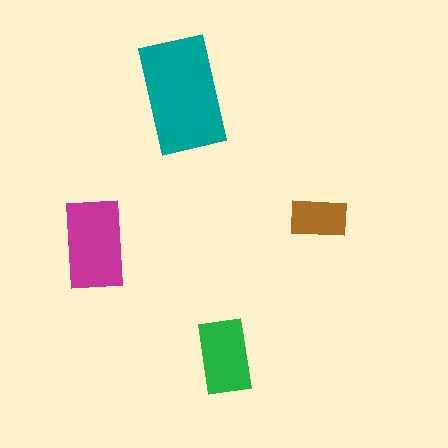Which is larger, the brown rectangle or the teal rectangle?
The teal one.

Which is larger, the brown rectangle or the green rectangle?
The green one.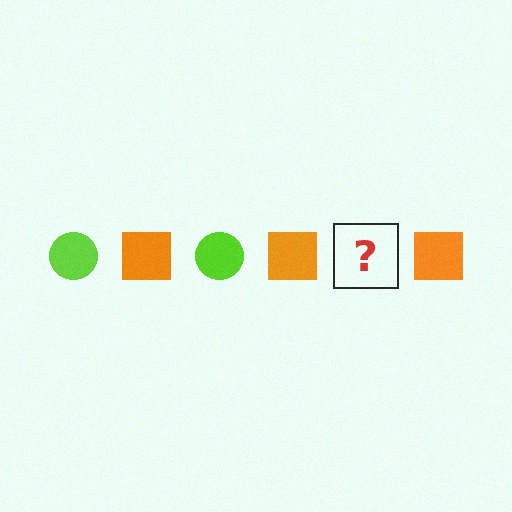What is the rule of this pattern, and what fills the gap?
The rule is that the pattern alternates between lime circle and orange square. The gap should be filled with a lime circle.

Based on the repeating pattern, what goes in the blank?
The blank should be a lime circle.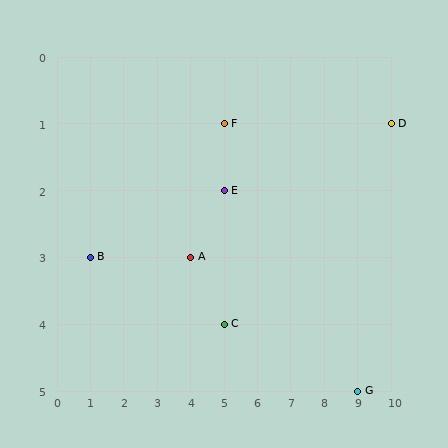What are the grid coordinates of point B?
Point B is at grid coordinates (1, 3).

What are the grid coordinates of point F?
Point F is at grid coordinates (5, 1).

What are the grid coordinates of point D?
Point D is at grid coordinates (10, 1).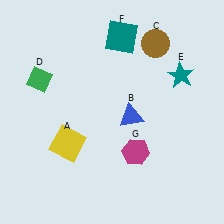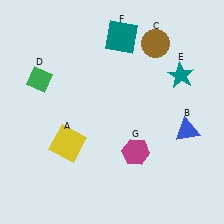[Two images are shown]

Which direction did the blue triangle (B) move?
The blue triangle (B) moved right.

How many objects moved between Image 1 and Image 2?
1 object moved between the two images.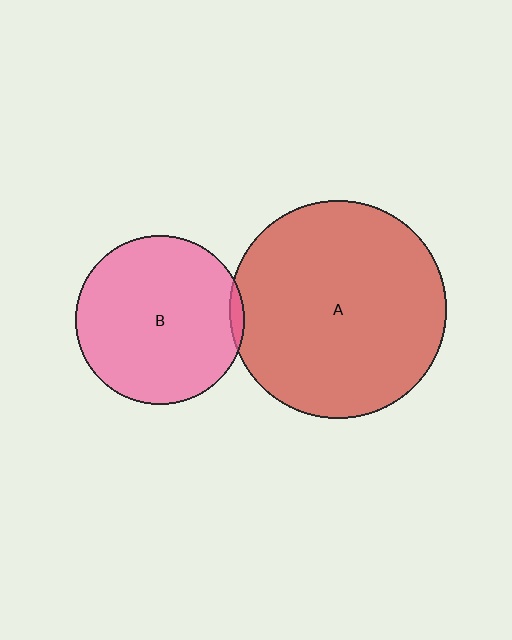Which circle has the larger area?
Circle A (red).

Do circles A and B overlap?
Yes.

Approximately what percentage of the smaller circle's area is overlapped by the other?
Approximately 5%.